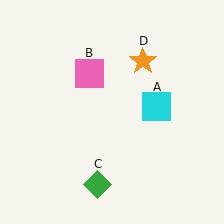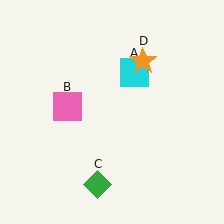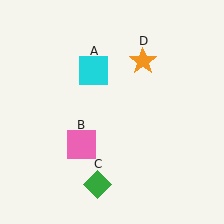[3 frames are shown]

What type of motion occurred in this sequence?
The cyan square (object A), pink square (object B) rotated counterclockwise around the center of the scene.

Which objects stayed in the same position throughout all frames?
Green diamond (object C) and orange star (object D) remained stationary.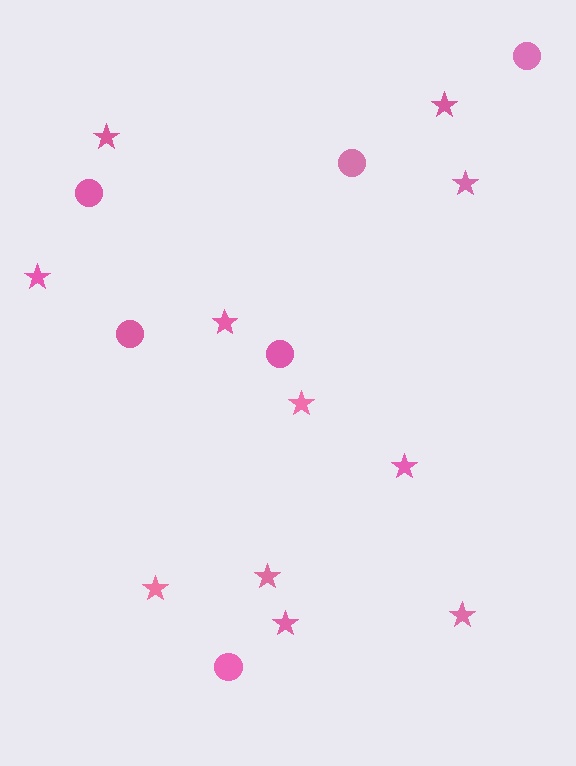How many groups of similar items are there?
There are 2 groups: one group of stars (11) and one group of circles (6).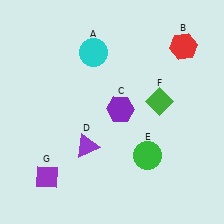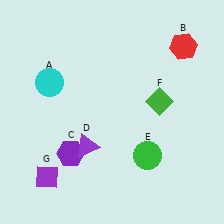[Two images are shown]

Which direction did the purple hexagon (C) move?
The purple hexagon (C) moved left.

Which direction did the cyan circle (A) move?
The cyan circle (A) moved left.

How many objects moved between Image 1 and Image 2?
2 objects moved between the two images.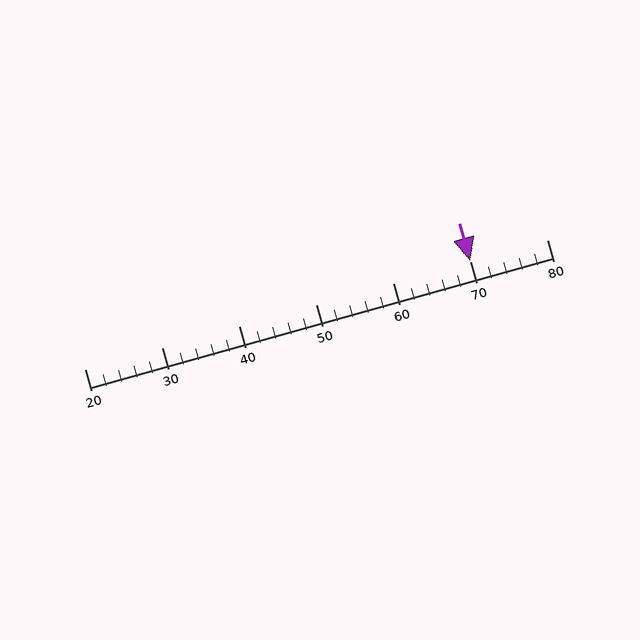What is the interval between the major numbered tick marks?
The major tick marks are spaced 10 units apart.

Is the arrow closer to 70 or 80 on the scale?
The arrow is closer to 70.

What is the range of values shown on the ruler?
The ruler shows values from 20 to 80.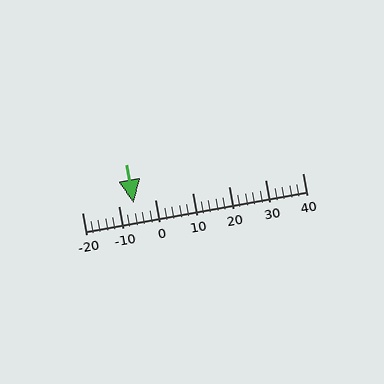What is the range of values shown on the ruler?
The ruler shows values from -20 to 40.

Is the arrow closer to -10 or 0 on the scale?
The arrow is closer to -10.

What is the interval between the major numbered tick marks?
The major tick marks are spaced 10 units apart.